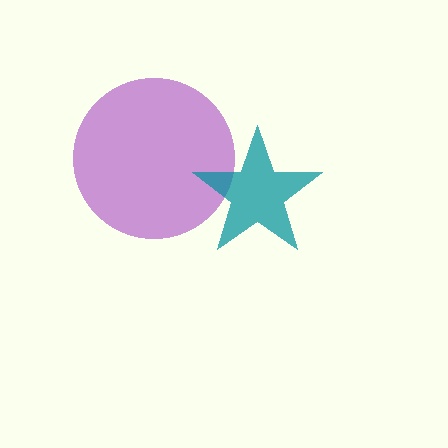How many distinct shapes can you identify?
There are 2 distinct shapes: a purple circle, a teal star.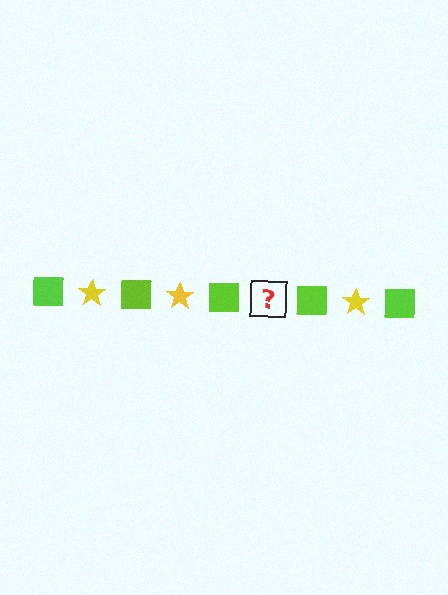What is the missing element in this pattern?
The missing element is a yellow star.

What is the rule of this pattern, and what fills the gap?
The rule is that the pattern alternates between lime square and yellow star. The gap should be filled with a yellow star.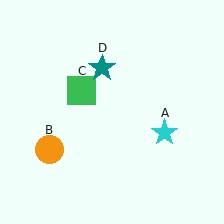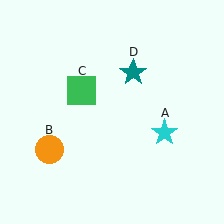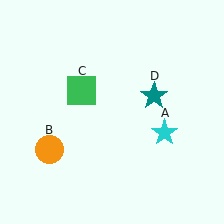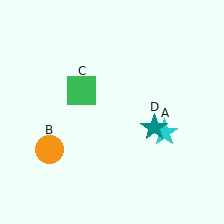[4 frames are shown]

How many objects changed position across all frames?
1 object changed position: teal star (object D).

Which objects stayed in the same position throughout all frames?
Cyan star (object A) and orange circle (object B) and green square (object C) remained stationary.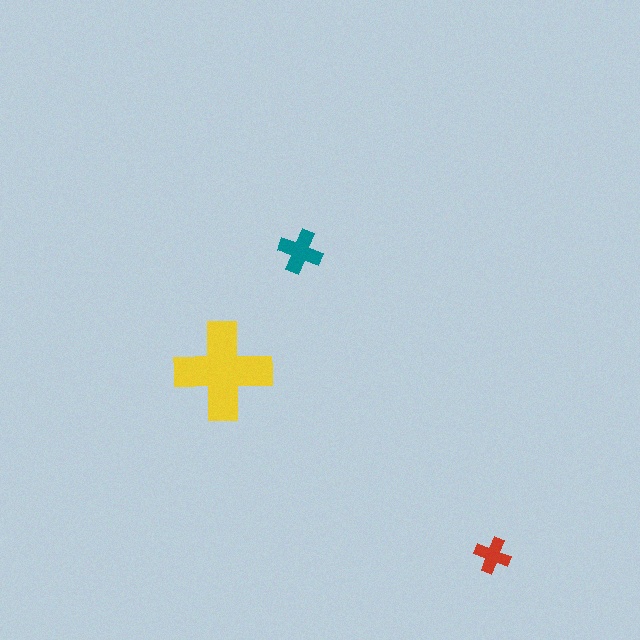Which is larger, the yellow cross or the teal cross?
The yellow one.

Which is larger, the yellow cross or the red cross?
The yellow one.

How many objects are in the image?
There are 3 objects in the image.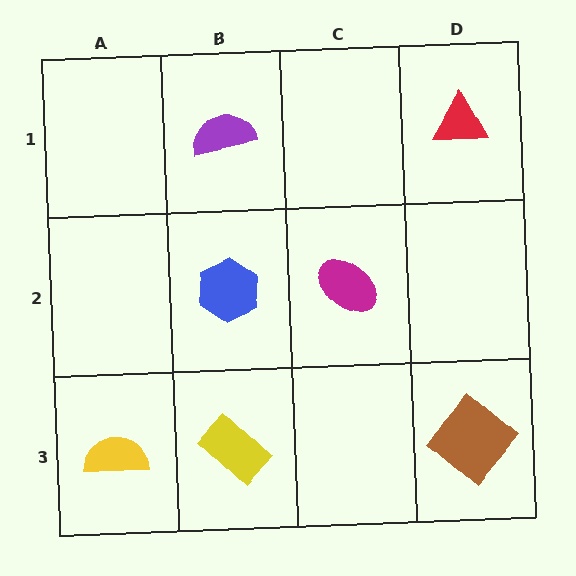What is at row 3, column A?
A yellow semicircle.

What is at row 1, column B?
A purple semicircle.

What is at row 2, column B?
A blue hexagon.